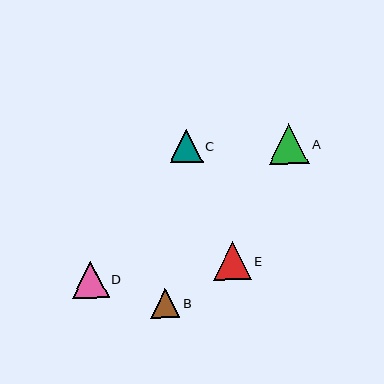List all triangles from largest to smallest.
From largest to smallest: A, E, D, C, B.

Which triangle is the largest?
Triangle A is the largest with a size of approximately 40 pixels.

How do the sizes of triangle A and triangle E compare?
Triangle A and triangle E are approximately the same size.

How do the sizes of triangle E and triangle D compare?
Triangle E and triangle D are approximately the same size.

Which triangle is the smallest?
Triangle B is the smallest with a size of approximately 30 pixels.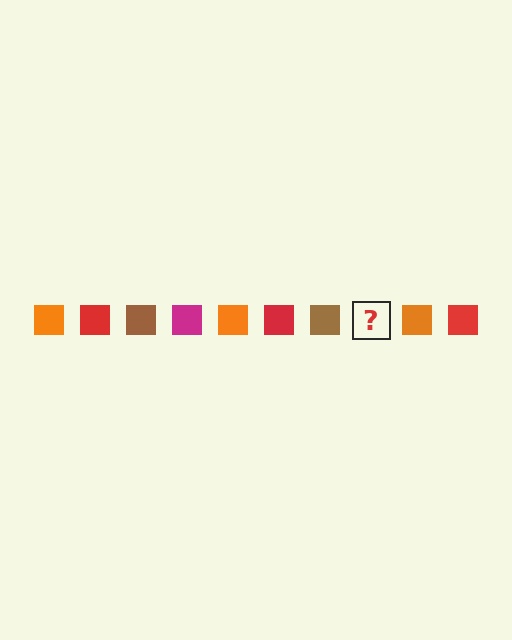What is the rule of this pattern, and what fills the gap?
The rule is that the pattern cycles through orange, red, brown, magenta squares. The gap should be filled with a magenta square.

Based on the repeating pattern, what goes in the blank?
The blank should be a magenta square.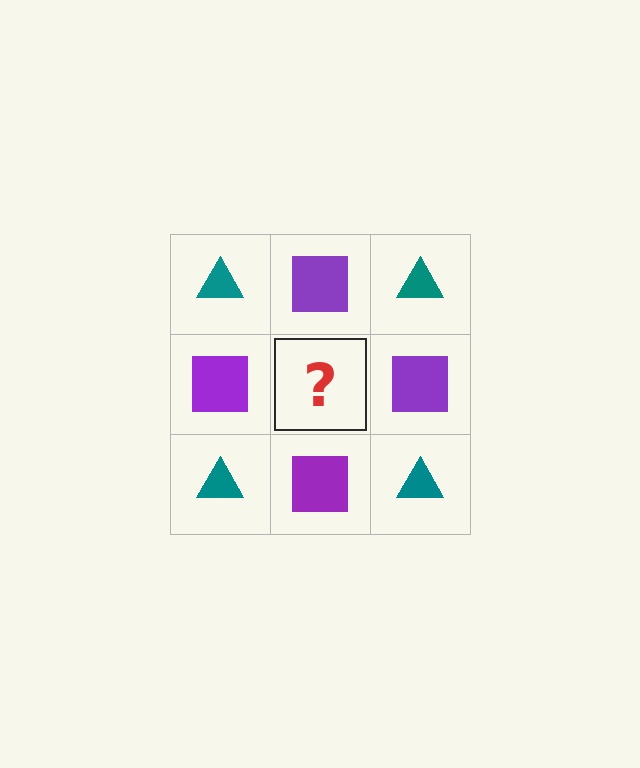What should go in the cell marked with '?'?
The missing cell should contain a teal triangle.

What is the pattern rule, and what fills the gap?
The rule is that it alternates teal triangle and purple square in a checkerboard pattern. The gap should be filled with a teal triangle.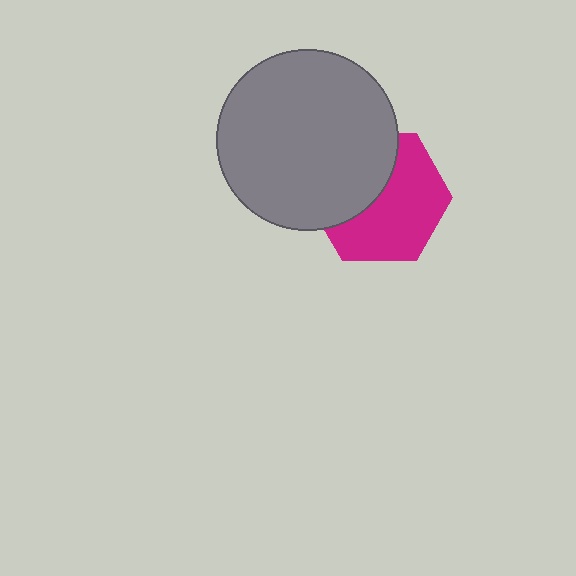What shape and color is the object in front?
The object in front is a gray circle.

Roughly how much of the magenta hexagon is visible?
About half of it is visible (roughly 59%).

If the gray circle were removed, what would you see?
You would see the complete magenta hexagon.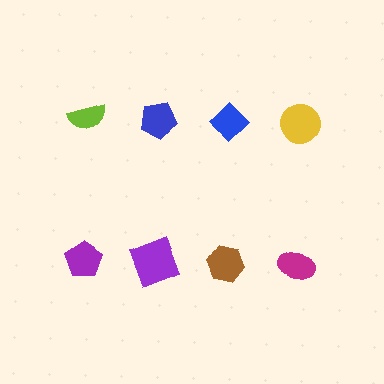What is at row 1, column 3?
A blue diamond.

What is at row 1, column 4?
A yellow circle.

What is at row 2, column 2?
A purple square.